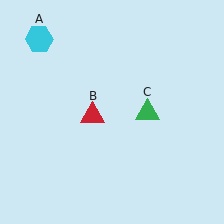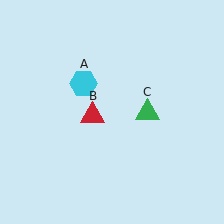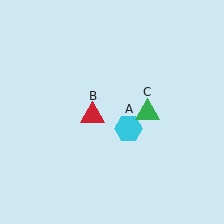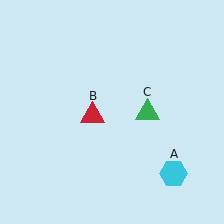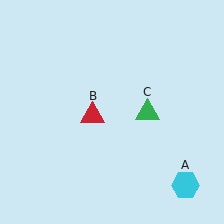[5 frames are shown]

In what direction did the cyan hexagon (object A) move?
The cyan hexagon (object A) moved down and to the right.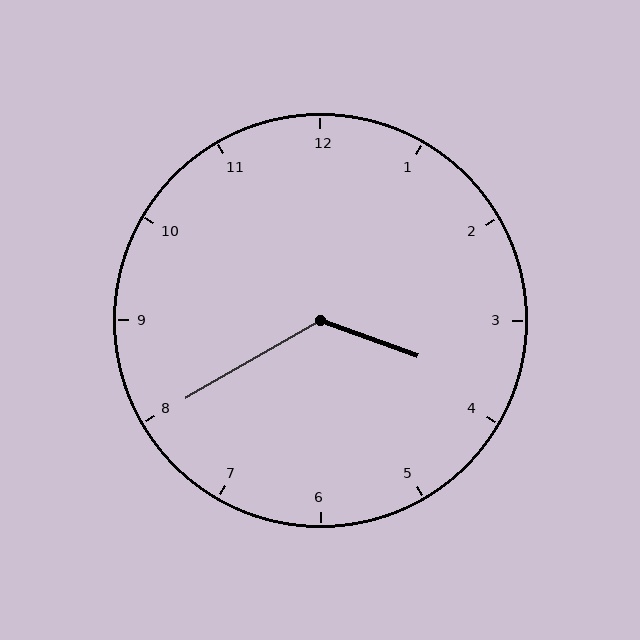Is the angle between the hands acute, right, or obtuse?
It is obtuse.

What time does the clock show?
3:40.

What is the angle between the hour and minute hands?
Approximately 130 degrees.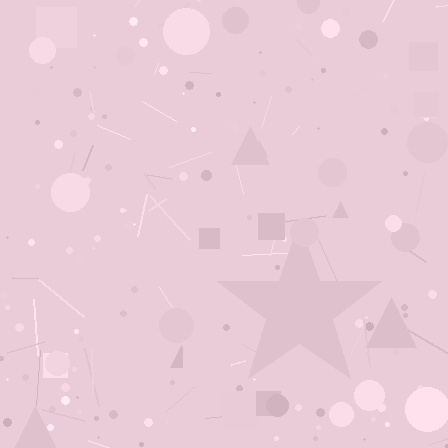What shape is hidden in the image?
A star is hidden in the image.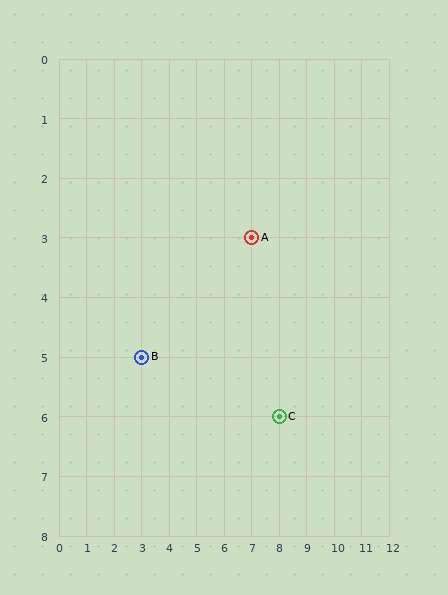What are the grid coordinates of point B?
Point B is at grid coordinates (3, 5).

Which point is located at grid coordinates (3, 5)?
Point B is at (3, 5).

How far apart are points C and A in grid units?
Points C and A are 1 column and 3 rows apart (about 3.2 grid units diagonally).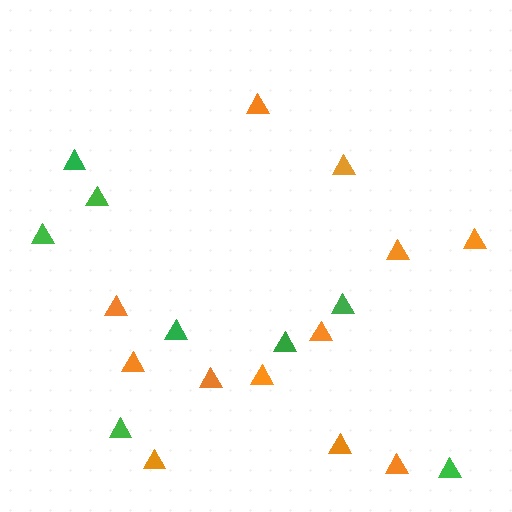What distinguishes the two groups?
There are 2 groups: one group of green triangles (8) and one group of orange triangles (12).